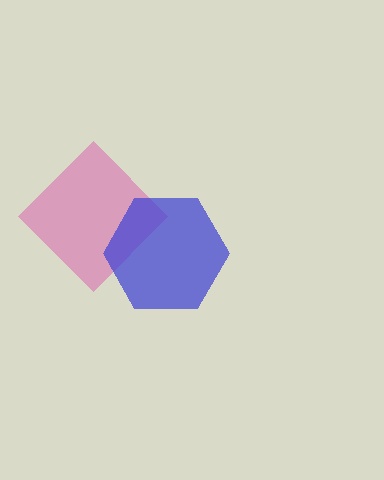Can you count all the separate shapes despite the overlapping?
Yes, there are 2 separate shapes.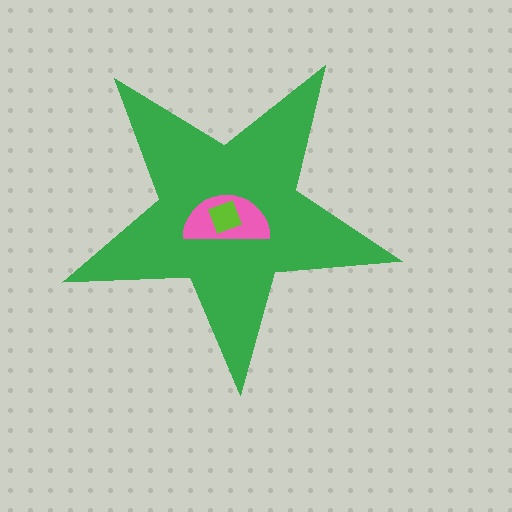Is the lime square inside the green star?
Yes.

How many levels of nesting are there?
3.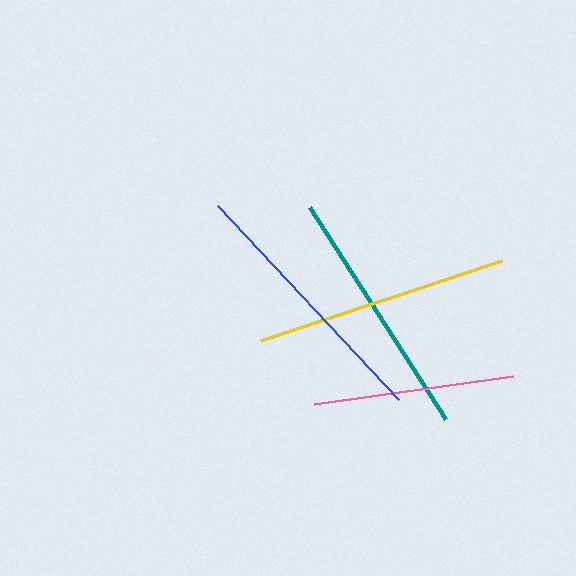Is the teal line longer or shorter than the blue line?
The blue line is longer than the teal line.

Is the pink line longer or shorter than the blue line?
The blue line is longer than the pink line.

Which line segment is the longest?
The blue line is the longest at approximately 266 pixels.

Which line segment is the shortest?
The pink line is the shortest at approximately 201 pixels.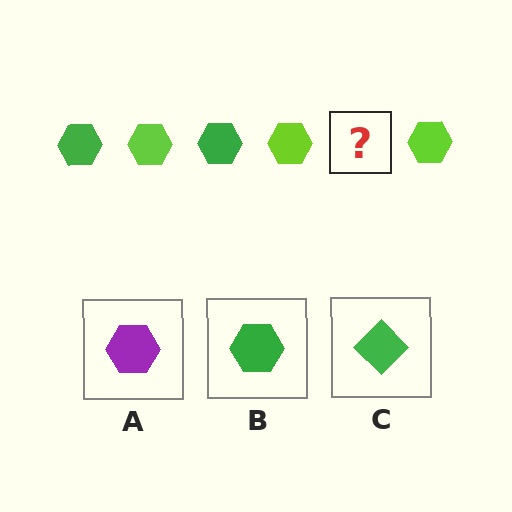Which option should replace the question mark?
Option B.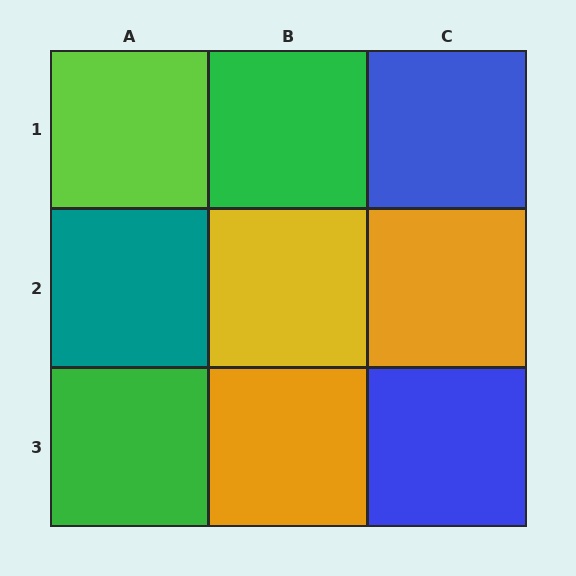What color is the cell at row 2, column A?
Teal.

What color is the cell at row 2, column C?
Orange.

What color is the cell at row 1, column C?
Blue.